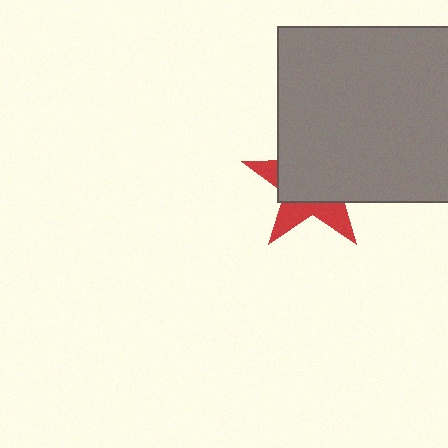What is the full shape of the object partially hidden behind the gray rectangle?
The partially hidden object is a red star.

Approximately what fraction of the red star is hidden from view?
Roughly 65% of the red star is hidden behind the gray rectangle.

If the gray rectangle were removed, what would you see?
You would see the complete red star.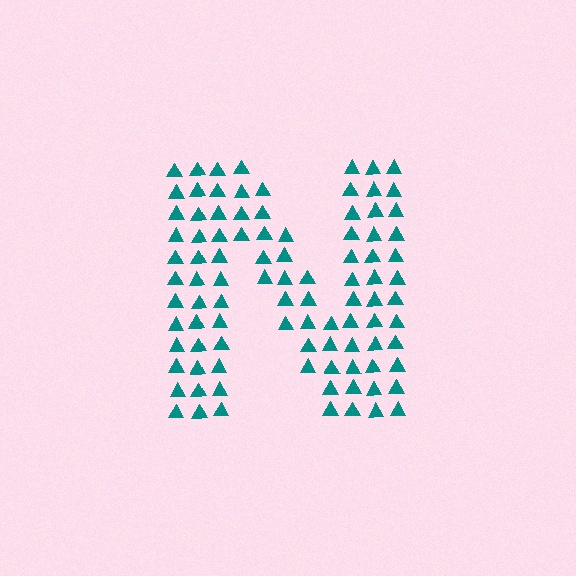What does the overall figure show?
The overall figure shows the letter N.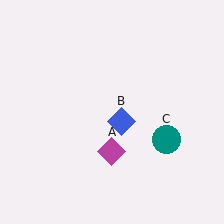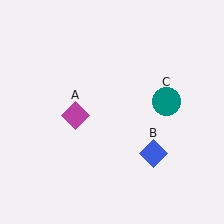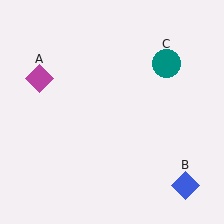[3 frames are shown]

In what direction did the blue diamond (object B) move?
The blue diamond (object B) moved down and to the right.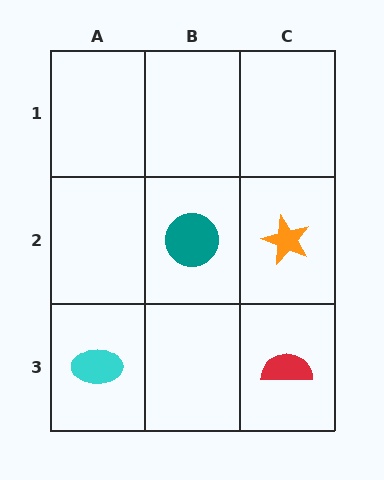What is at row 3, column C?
A red semicircle.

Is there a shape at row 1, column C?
No, that cell is empty.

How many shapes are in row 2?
2 shapes.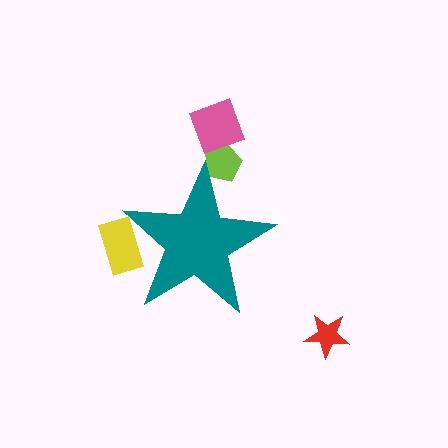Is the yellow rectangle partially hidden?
Yes, the yellow rectangle is partially hidden behind the teal star.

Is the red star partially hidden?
No, the red star is fully visible.